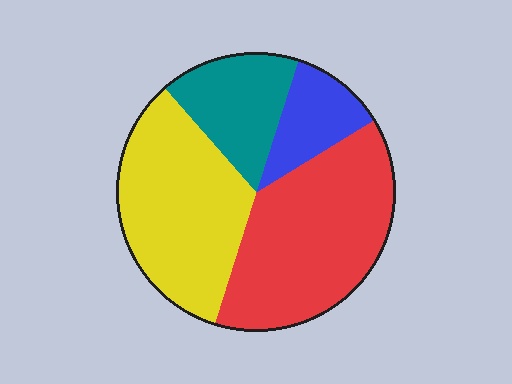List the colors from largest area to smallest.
From largest to smallest: red, yellow, teal, blue.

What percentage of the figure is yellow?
Yellow takes up about one third (1/3) of the figure.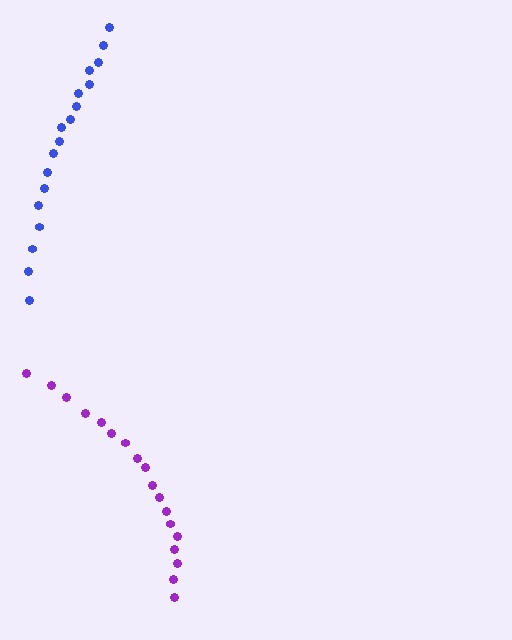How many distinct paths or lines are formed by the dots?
There are 2 distinct paths.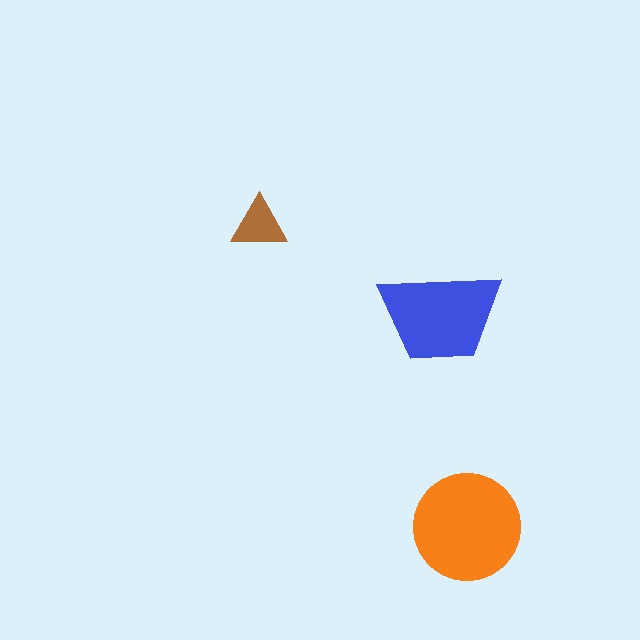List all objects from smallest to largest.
The brown triangle, the blue trapezoid, the orange circle.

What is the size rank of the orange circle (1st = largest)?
1st.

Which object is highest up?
The brown triangle is topmost.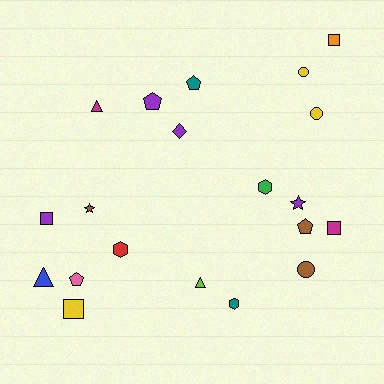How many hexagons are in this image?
There are 3 hexagons.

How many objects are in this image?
There are 20 objects.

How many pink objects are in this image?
There is 1 pink object.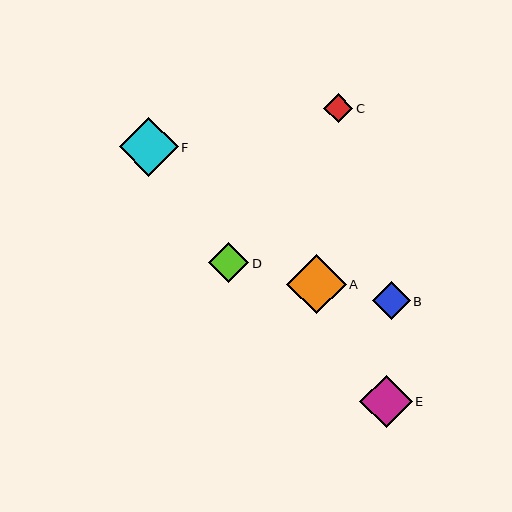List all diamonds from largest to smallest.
From largest to smallest: A, F, E, D, B, C.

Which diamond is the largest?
Diamond A is the largest with a size of approximately 59 pixels.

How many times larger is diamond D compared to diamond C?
Diamond D is approximately 1.4 times the size of diamond C.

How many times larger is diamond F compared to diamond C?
Diamond F is approximately 2.0 times the size of diamond C.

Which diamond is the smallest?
Diamond C is the smallest with a size of approximately 29 pixels.